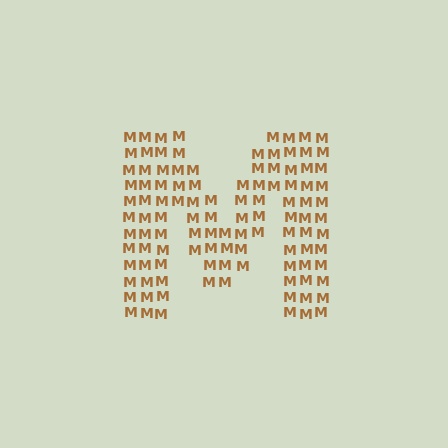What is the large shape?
The large shape is the letter M.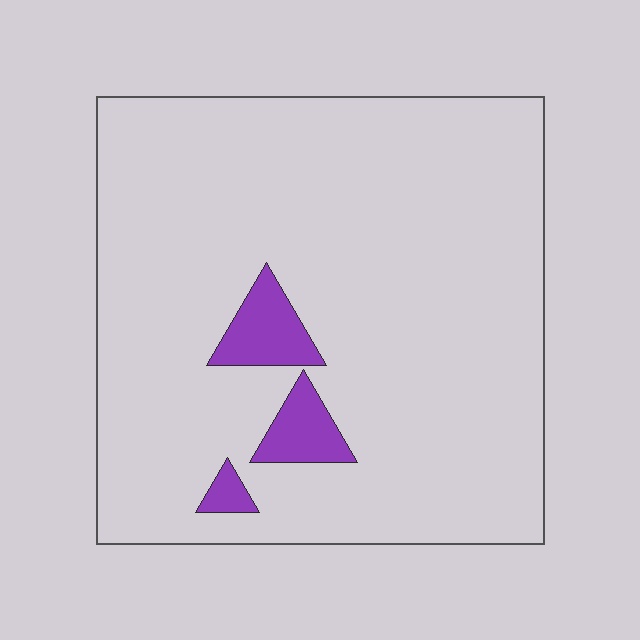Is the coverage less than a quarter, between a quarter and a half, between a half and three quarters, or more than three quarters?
Less than a quarter.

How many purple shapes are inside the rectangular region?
3.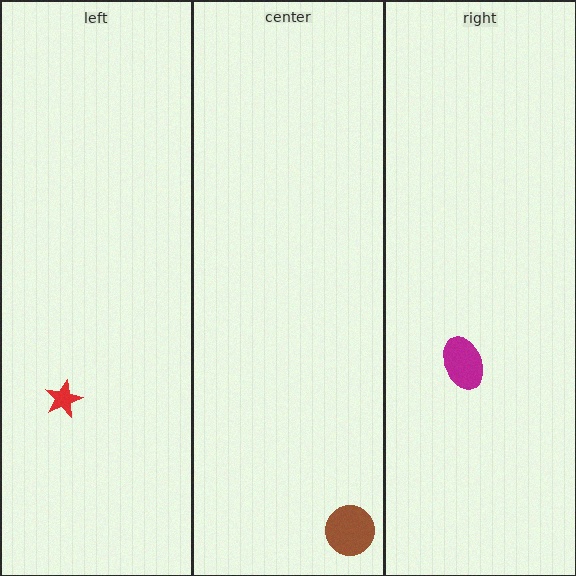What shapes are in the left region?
The red star.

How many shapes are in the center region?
1.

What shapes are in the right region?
The magenta ellipse.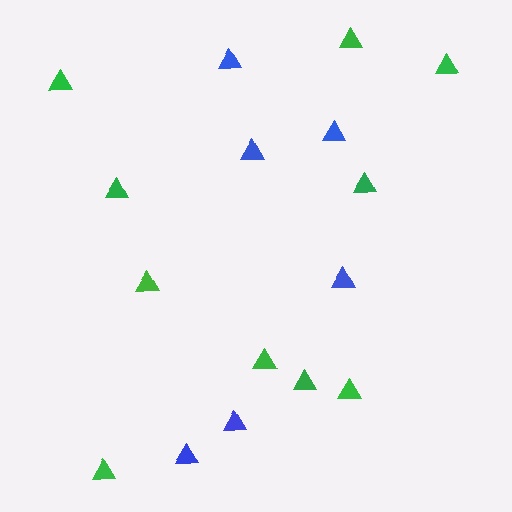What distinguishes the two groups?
There are 2 groups: one group of green triangles (10) and one group of blue triangles (6).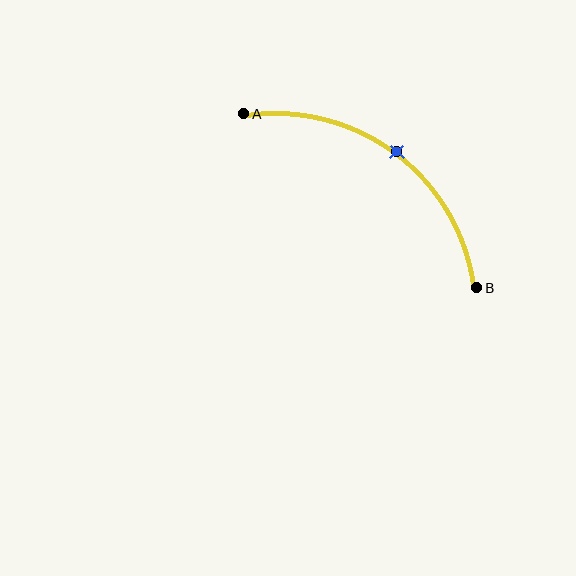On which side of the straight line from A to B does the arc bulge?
The arc bulges above and to the right of the straight line connecting A and B.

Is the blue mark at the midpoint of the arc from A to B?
Yes. The blue mark lies on the arc at equal arc-length from both A and B — it is the arc midpoint.